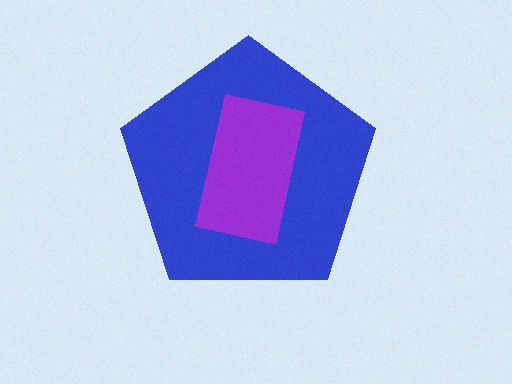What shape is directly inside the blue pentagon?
The purple rectangle.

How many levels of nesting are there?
2.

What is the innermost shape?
The purple rectangle.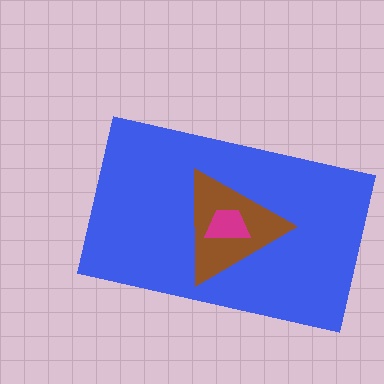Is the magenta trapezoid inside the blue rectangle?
Yes.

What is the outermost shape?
The blue rectangle.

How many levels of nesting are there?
3.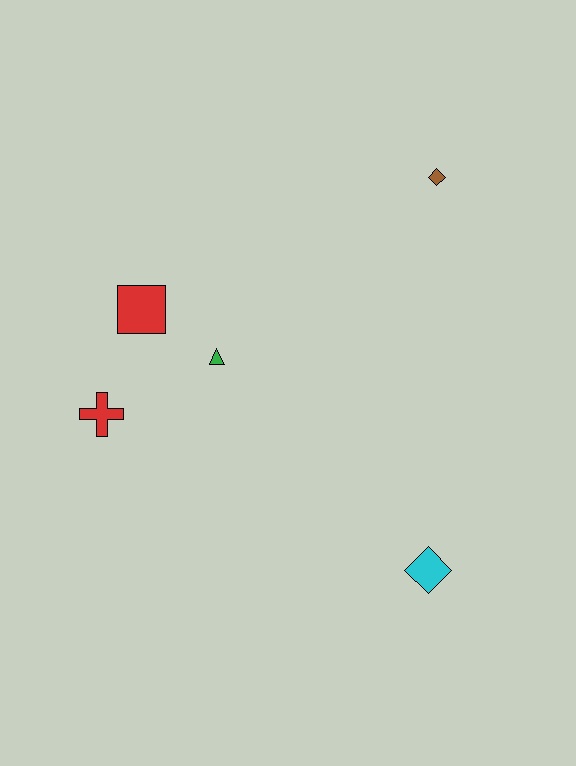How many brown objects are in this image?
There is 1 brown object.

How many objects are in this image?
There are 5 objects.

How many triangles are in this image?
There is 1 triangle.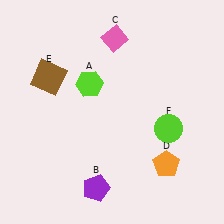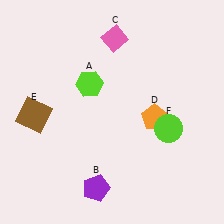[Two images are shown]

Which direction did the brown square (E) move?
The brown square (E) moved down.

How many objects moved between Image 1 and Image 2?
2 objects moved between the two images.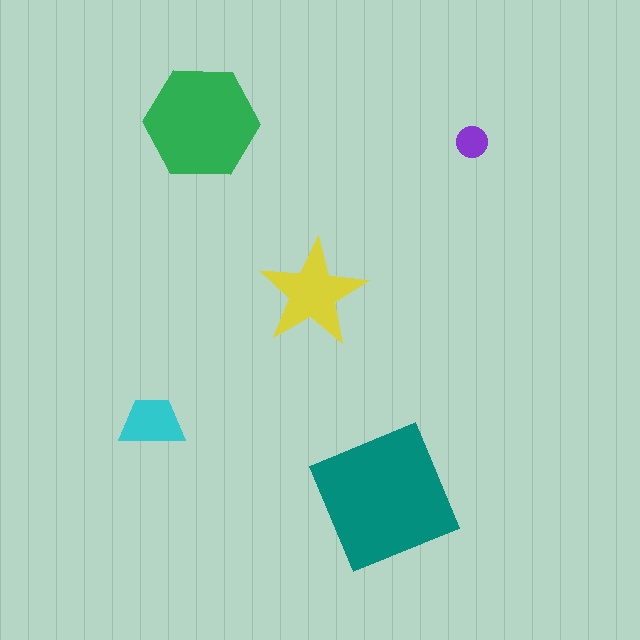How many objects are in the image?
There are 5 objects in the image.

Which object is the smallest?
The purple circle.